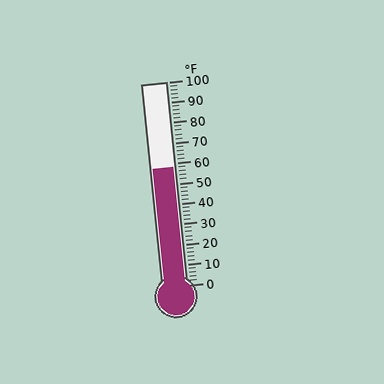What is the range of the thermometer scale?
The thermometer scale ranges from 0°F to 100°F.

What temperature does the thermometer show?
The thermometer shows approximately 58°F.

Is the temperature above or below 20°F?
The temperature is above 20°F.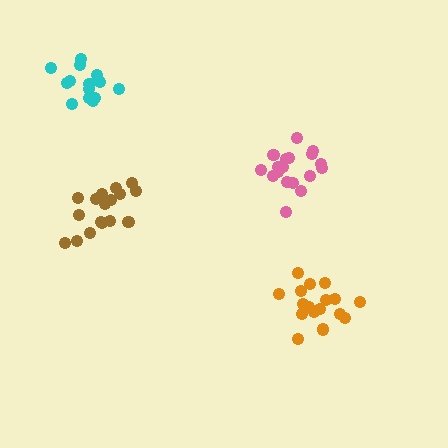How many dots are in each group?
Group 1: 17 dots, Group 2: 19 dots, Group 3: 17 dots, Group 4: 16 dots (69 total).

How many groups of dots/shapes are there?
There are 4 groups.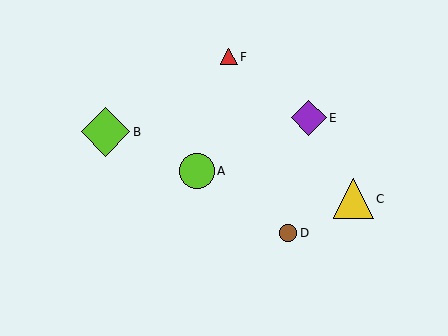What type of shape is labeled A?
Shape A is a lime circle.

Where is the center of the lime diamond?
The center of the lime diamond is at (106, 132).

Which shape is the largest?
The lime diamond (labeled B) is the largest.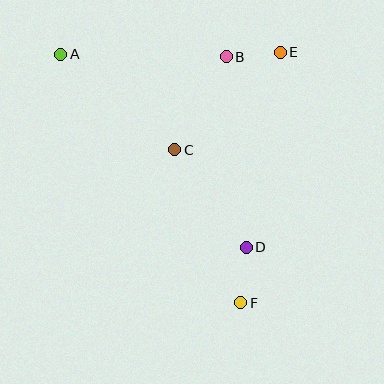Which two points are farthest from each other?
Points A and F are farthest from each other.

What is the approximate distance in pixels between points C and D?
The distance between C and D is approximately 121 pixels.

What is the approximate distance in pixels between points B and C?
The distance between B and C is approximately 106 pixels.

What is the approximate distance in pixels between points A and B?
The distance between A and B is approximately 165 pixels.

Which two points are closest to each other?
Points B and E are closest to each other.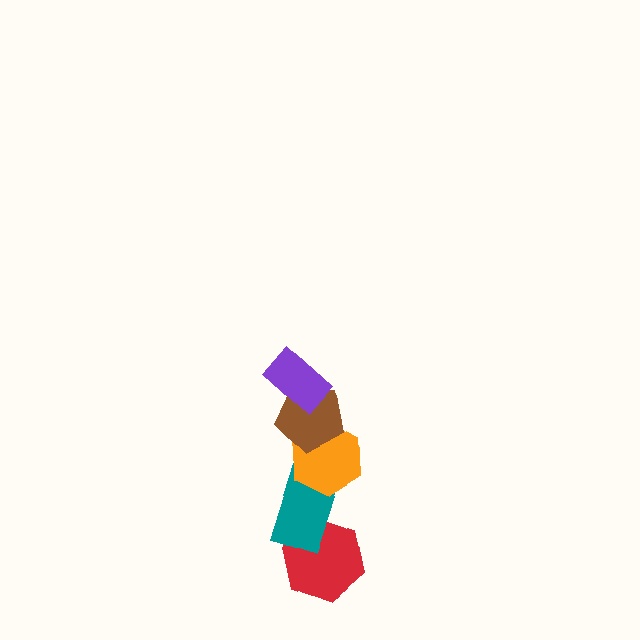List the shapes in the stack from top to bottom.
From top to bottom: the purple rectangle, the brown pentagon, the orange hexagon, the teal rectangle, the red hexagon.